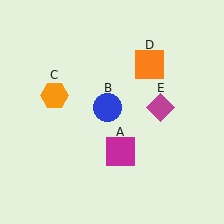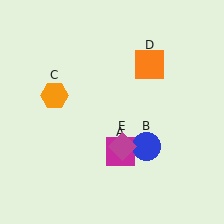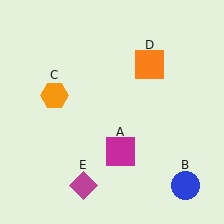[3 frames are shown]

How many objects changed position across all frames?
2 objects changed position: blue circle (object B), magenta diamond (object E).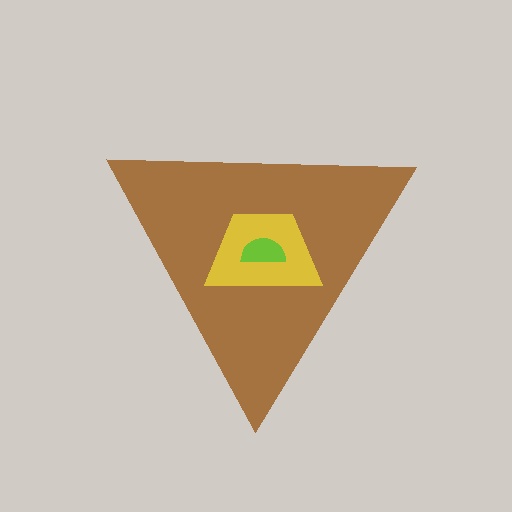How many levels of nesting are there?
3.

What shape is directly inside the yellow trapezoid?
The lime semicircle.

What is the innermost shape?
The lime semicircle.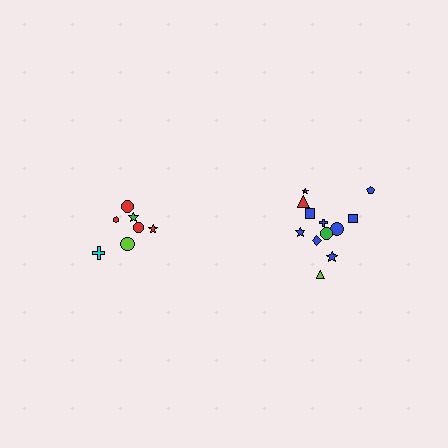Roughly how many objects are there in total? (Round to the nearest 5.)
Roughly 20 objects in total.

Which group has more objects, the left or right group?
The right group.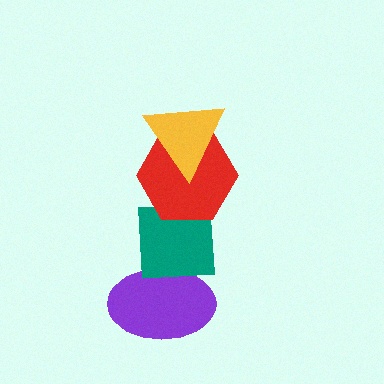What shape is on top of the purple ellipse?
The teal square is on top of the purple ellipse.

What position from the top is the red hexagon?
The red hexagon is 2nd from the top.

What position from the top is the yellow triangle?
The yellow triangle is 1st from the top.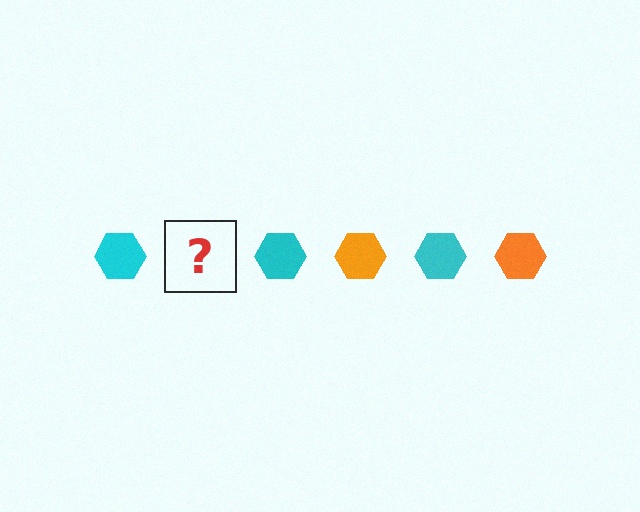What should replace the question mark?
The question mark should be replaced with an orange hexagon.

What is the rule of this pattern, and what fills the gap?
The rule is that the pattern cycles through cyan, orange hexagons. The gap should be filled with an orange hexagon.